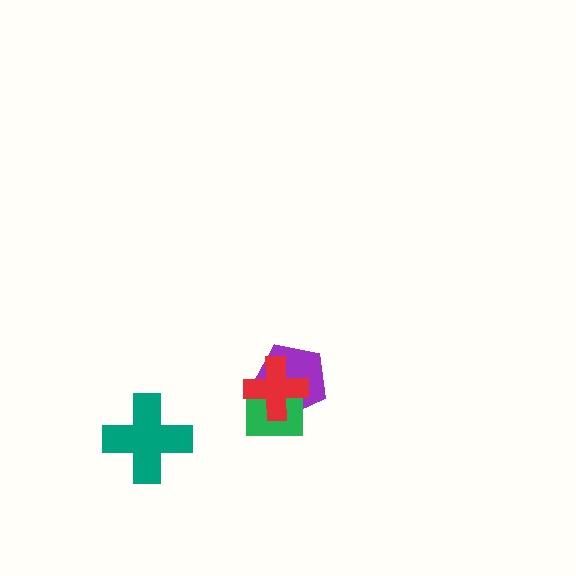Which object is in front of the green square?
The red cross is in front of the green square.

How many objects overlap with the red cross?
2 objects overlap with the red cross.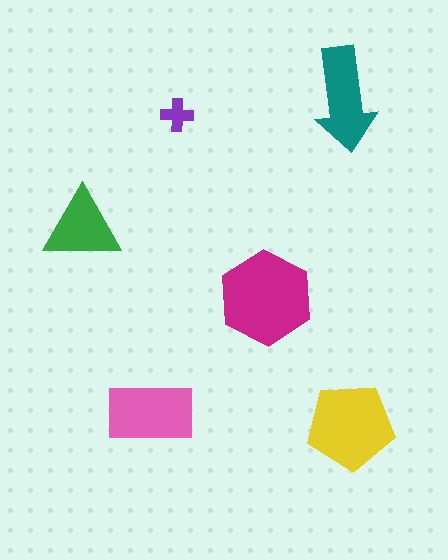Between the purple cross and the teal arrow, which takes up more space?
The teal arrow.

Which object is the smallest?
The purple cross.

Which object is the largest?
The magenta hexagon.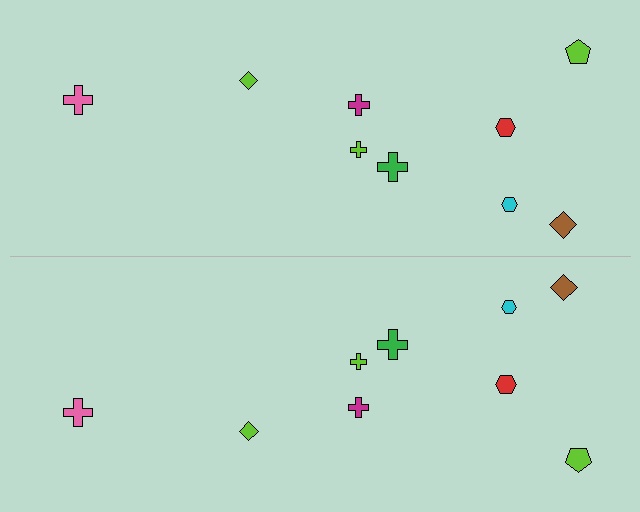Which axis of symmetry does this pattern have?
The pattern has a horizontal axis of symmetry running through the center of the image.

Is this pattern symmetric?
Yes, this pattern has bilateral (reflection) symmetry.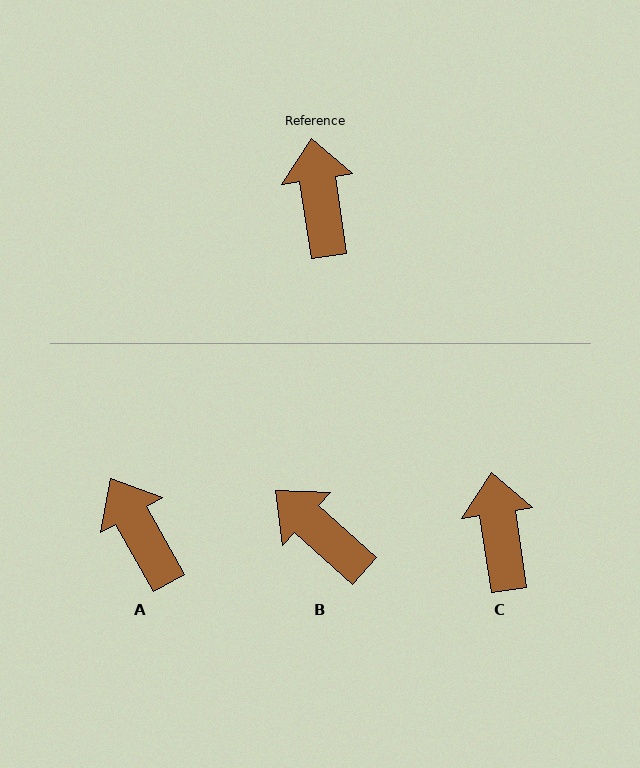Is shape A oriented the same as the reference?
No, it is off by about 21 degrees.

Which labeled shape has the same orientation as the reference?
C.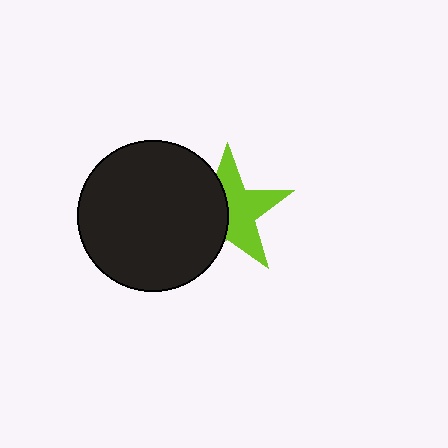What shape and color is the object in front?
The object in front is a black circle.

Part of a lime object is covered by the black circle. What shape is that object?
It is a star.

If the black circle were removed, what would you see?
You would see the complete lime star.